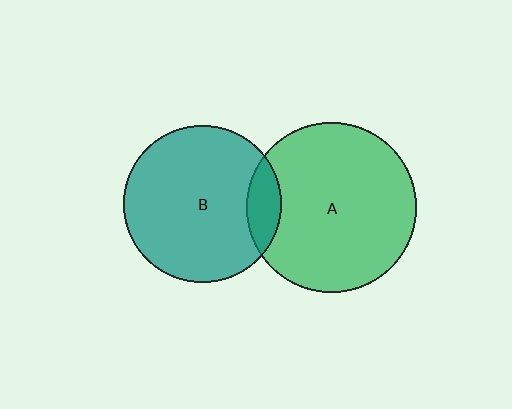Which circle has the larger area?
Circle A (green).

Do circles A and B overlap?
Yes.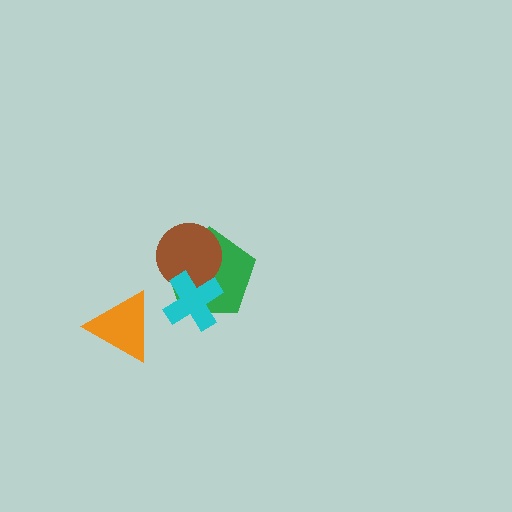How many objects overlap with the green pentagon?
2 objects overlap with the green pentagon.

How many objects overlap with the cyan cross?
2 objects overlap with the cyan cross.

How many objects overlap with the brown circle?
2 objects overlap with the brown circle.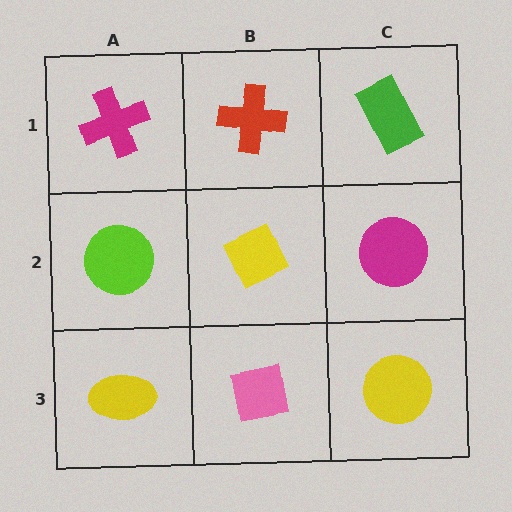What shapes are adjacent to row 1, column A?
A lime circle (row 2, column A), a red cross (row 1, column B).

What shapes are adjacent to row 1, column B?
A yellow diamond (row 2, column B), a magenta cross (row 1, column A), a green rectangle (row 1, column C).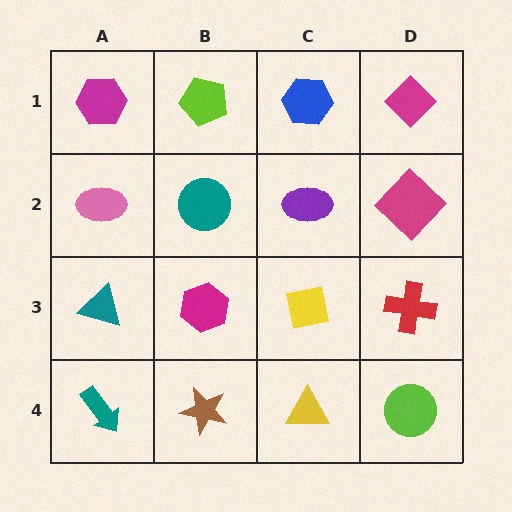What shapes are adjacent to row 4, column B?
A magenta hexagon (row 3, column B), a teal arrow (row 4, column A), a yellow triangle (row 4, column C).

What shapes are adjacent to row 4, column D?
A red cross (row 3, column D), a yellow triangle (row 4, column C).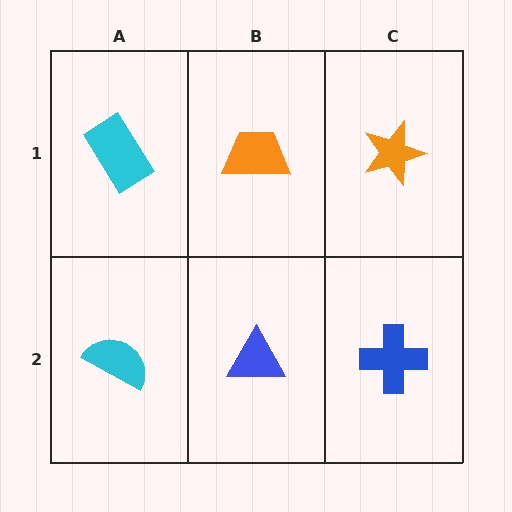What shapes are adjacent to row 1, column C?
A blue cross (row 2, column C), an orange trapezoid (row 1, column B).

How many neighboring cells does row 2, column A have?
2.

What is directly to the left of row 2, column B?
A cyan semicircle.